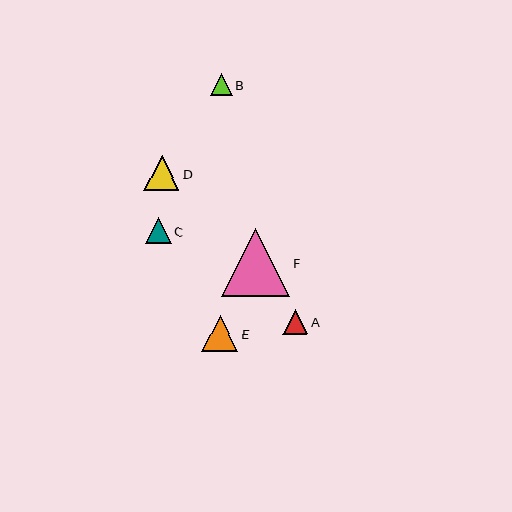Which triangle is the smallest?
Triangle B is the smallest with a size of approximately 22 pixels.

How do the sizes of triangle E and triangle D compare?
Triangle E and triangle D are approximately the same size.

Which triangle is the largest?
Triangle F is the largest with a size of approximately 68 pixels.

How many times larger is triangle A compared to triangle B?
Triangle A is approximately 1.1 times the size of triangle B.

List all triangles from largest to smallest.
From largest to smallest: F, E, D, C, A, B.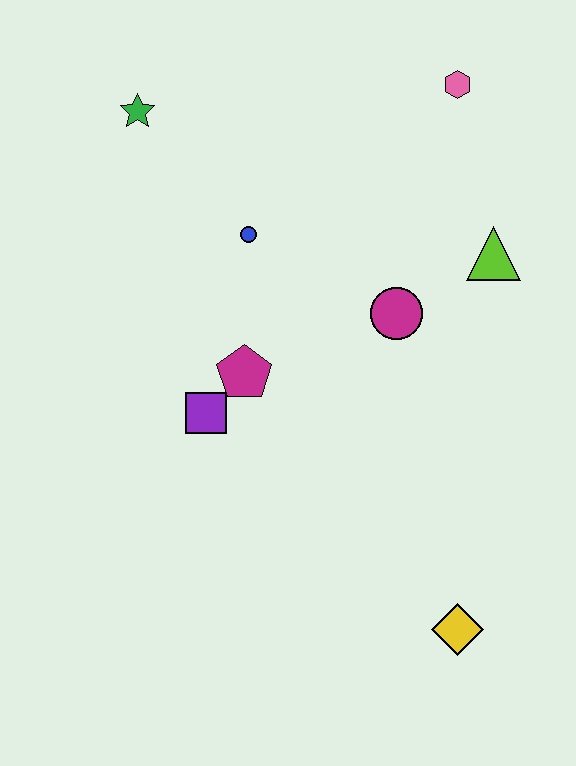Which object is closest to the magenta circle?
The lime triangle is closest to the magenta circle.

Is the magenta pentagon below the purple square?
No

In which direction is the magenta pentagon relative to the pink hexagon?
The magenta pentagon is below the pink hexagon.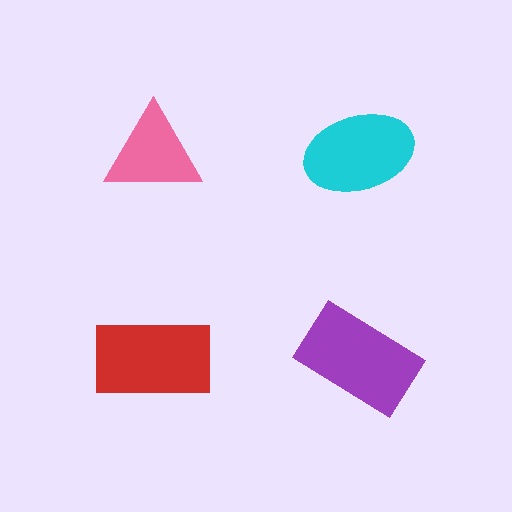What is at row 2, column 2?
A purple rectangle.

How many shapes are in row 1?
2 shapes.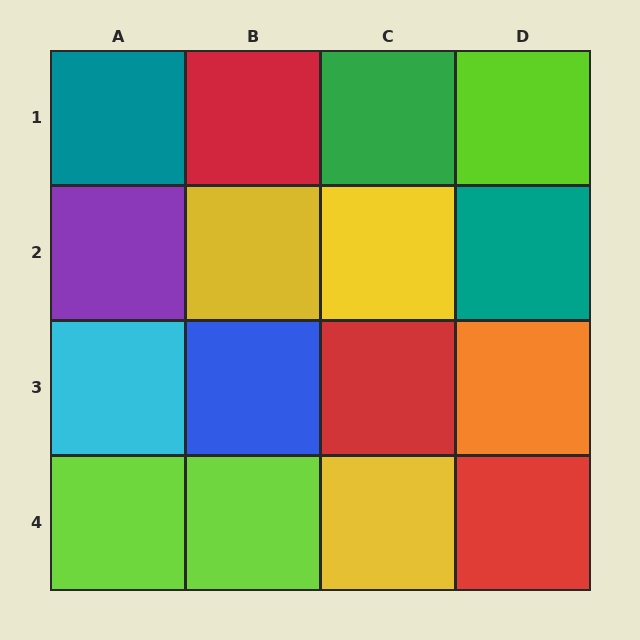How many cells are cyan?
1 cell is cyan.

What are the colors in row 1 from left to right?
Teal, red, green, lime.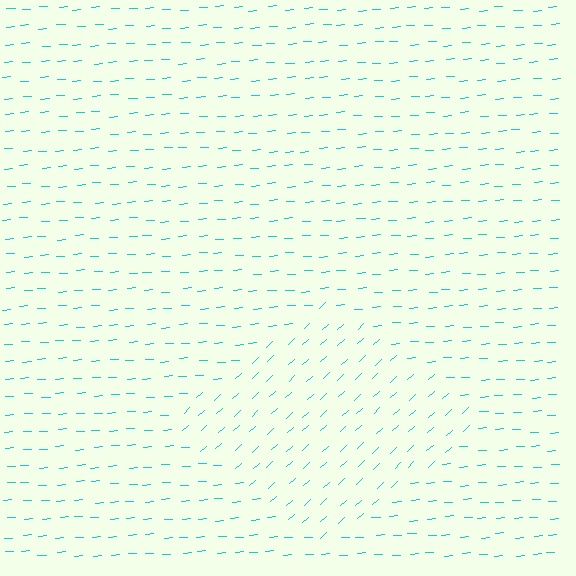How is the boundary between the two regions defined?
The boundary is defined purely by a change in line orientation (approximately 39 degrees difference). All lines are the same color and thickness.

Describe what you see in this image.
The image is filled with small cyan line segments. A diamond region in the image has lines oriented differently from the surrounding lines, creating a visible texture boundary.